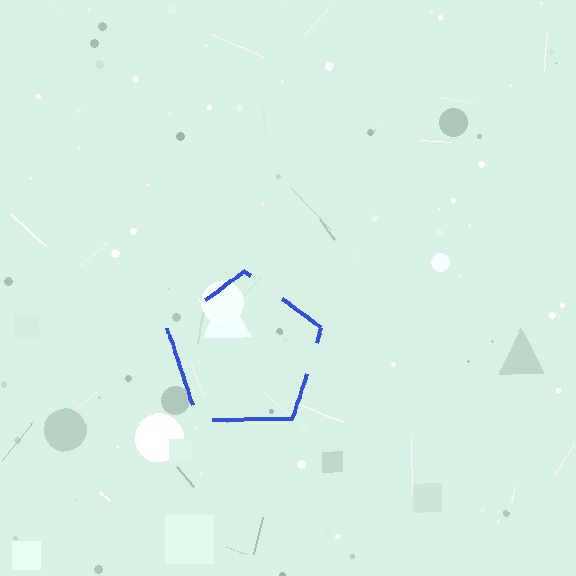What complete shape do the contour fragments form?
The contour fragments form a pentagon.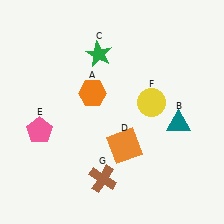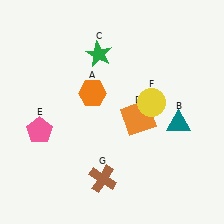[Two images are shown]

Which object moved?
The orange square (D) moved up.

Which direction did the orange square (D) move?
The orange square (D) moved up.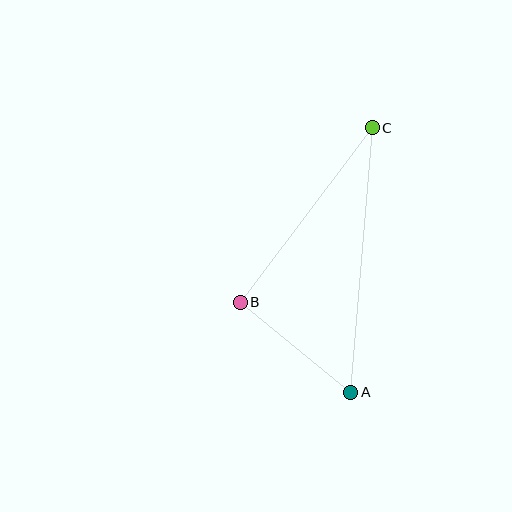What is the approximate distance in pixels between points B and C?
The distance between B and C is approximately 219 pixels.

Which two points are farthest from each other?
Points A and C are farthest from each other.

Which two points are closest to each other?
Points A and B are closest to each other.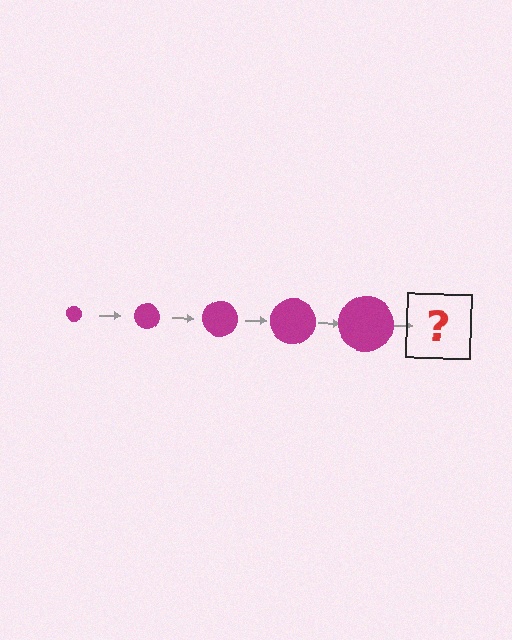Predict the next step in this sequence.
The next step is a magenta circle, larger than the previous one.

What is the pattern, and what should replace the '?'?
The pattern is that the circle gets progressively larger each step. The '?' should be a magenta circle, larger than the previous one.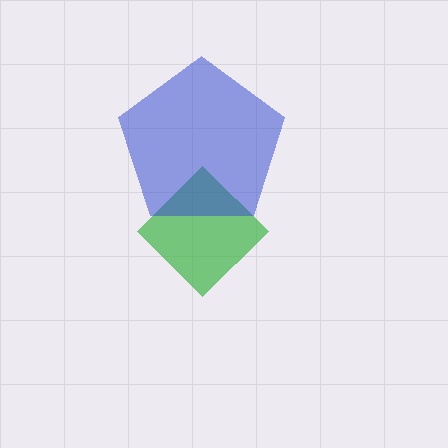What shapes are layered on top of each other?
The layered shapes are: a green diamond, a blue pentagon.